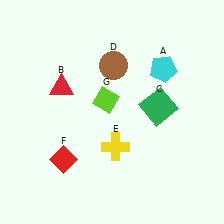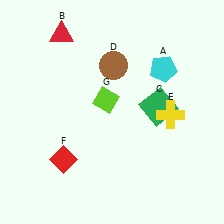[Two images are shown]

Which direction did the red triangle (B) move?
The red triangle (B) moved up.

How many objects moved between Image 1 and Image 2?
2 objects moved between the two images.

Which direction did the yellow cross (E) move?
The yellow cross (E) moved right.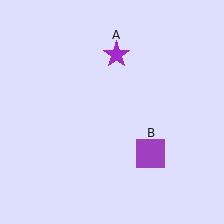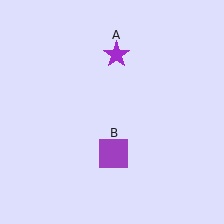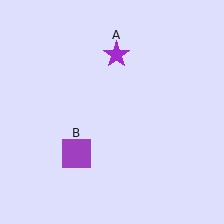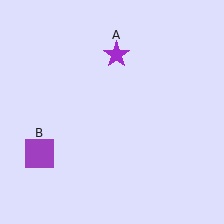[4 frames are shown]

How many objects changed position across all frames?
1 object changed position: purple square (object B).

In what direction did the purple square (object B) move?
The purple square (object B) moved left.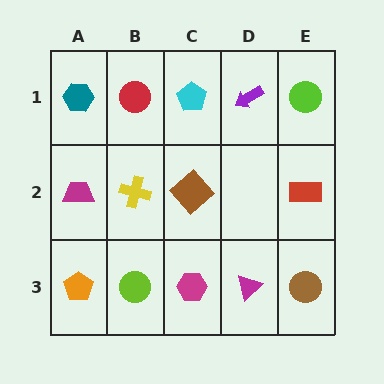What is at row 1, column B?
A red circle.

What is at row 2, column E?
A red rectangle.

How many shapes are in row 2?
4 shapes.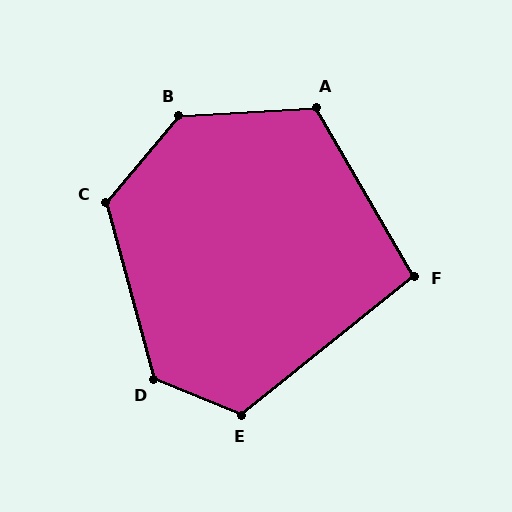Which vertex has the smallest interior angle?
F, at approximately 99 degrees.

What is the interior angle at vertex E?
Approximately 119 degrees (obtuse).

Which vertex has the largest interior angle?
B, at approximately 134 degrees.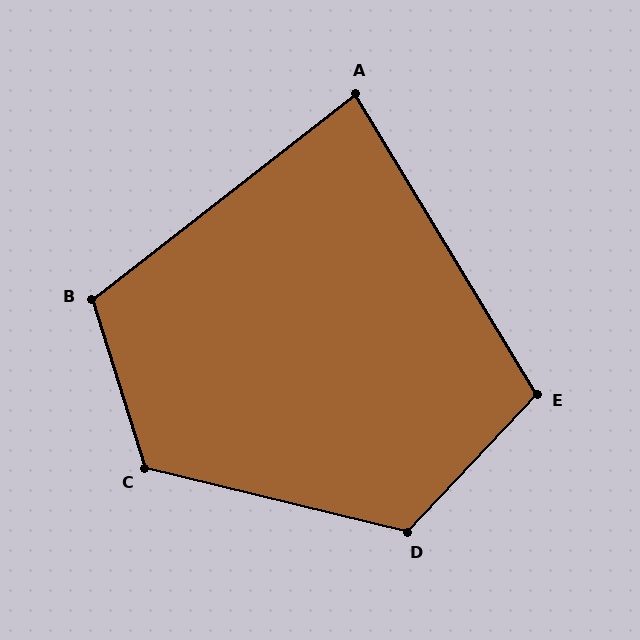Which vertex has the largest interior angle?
C, at approximately 121 degrees.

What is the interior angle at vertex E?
Approximately 106 degrees (obtuse).